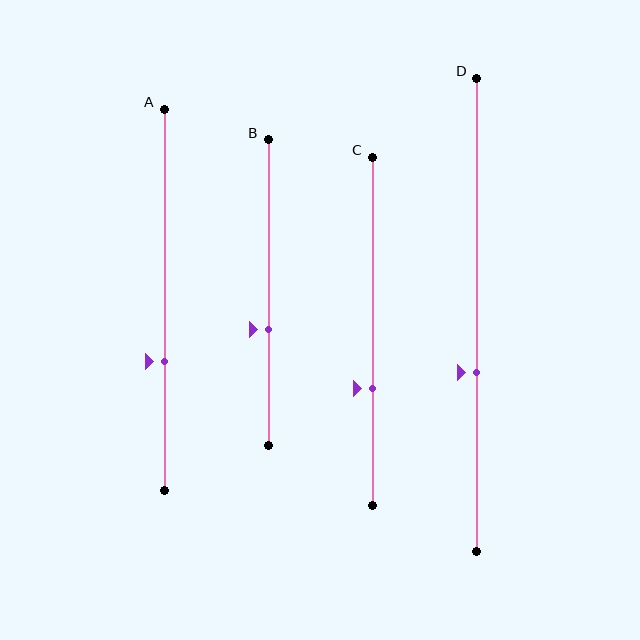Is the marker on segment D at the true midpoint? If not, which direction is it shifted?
No, the marker on segment D is shifted downward by about 12% of the segment length.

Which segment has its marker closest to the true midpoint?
Segment B has its marker closest to the true midpoint.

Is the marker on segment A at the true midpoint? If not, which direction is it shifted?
No, the marker on segment A is shifted downward by about 16% of the segment length.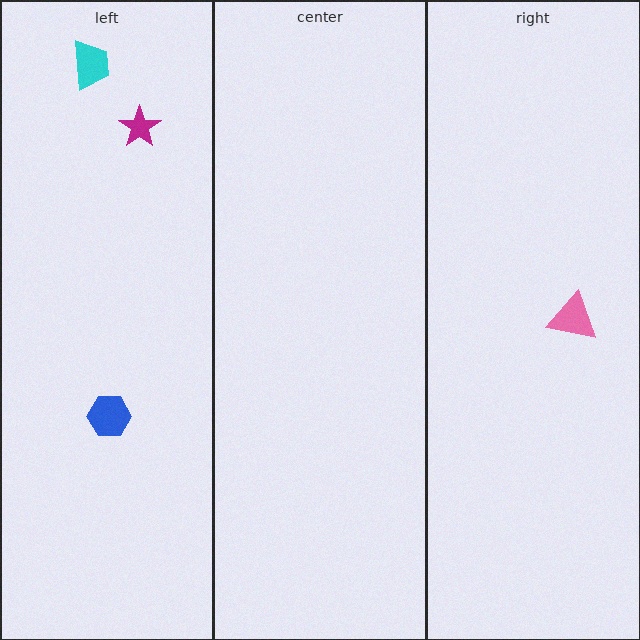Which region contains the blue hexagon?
The left region.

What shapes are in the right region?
The pink triangle.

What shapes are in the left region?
The cyan trapezoid, the magenta star, the blue hexagon.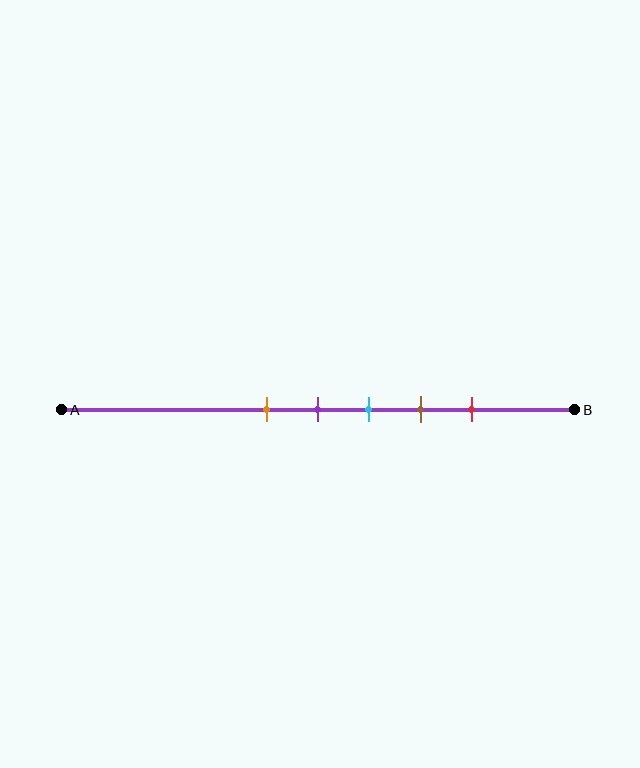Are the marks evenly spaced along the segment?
Yes, the marks are approximately evenly spaced.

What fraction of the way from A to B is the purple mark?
The purple mark is approximately 50% (0.5) of the way from A to B.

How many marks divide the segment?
There are 5 marks dividing the segment.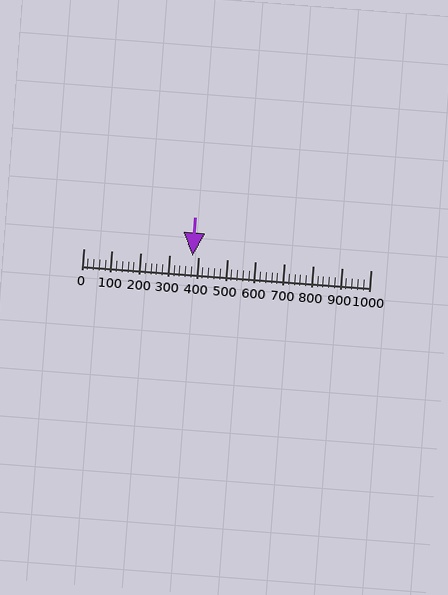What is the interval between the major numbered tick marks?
The major tick marks are spaced 100 units apart.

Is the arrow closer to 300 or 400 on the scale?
The arrow is closer to 400.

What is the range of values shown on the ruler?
The ruler shows values from 0 to 1000.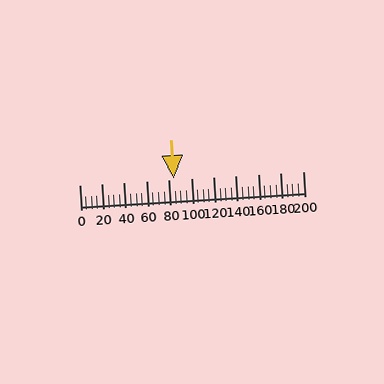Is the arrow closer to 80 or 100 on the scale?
The arrow is closer to 80.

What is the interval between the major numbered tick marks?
The major tick marks are spaced 20 units apart.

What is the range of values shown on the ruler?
The ruler shows values from 0 to 200.